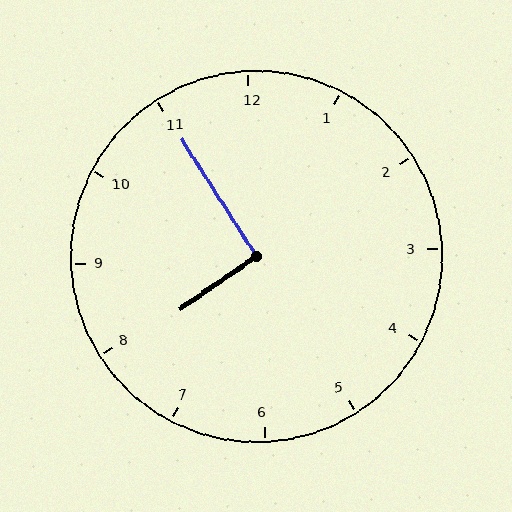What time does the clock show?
7:55.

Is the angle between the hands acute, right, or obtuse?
It is right.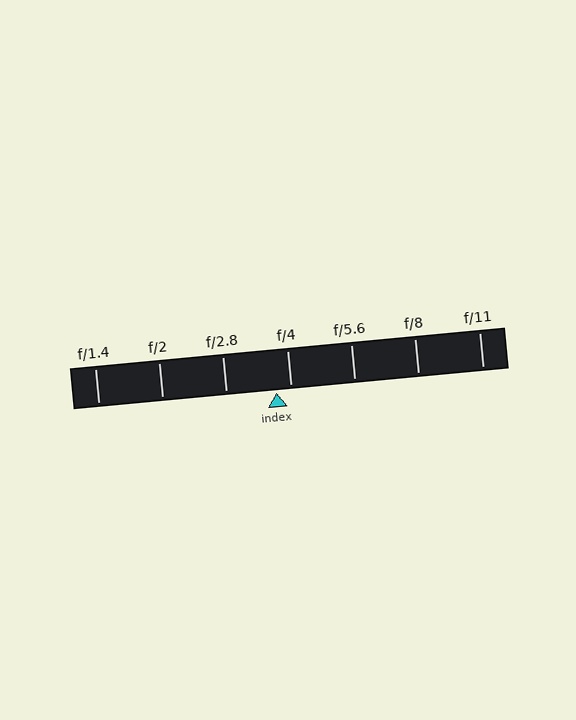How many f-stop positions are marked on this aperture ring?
There are 7 f-stop positions marked.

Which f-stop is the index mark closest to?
The index mark is closest to f/4.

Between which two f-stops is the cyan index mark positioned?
The index mark is between f/2.8 and f/4.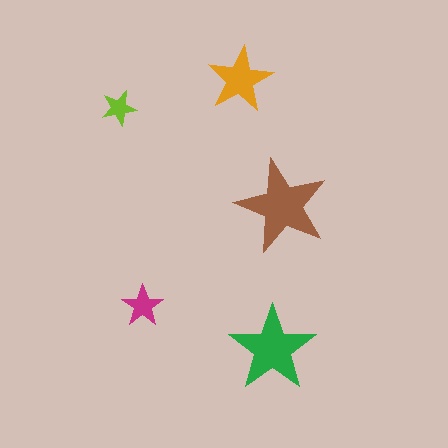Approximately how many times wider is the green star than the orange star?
About 1.5 times wider.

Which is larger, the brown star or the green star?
The brown one.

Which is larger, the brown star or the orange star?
The brown one.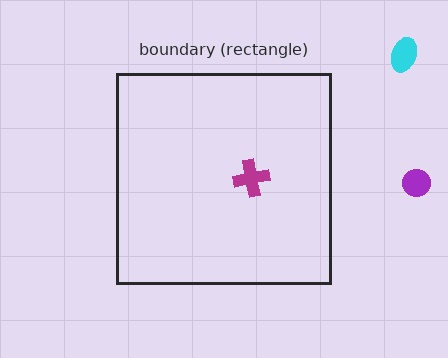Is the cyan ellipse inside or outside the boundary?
Outside.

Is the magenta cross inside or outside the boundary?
Inside.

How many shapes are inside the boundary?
1 inside, 2 outside.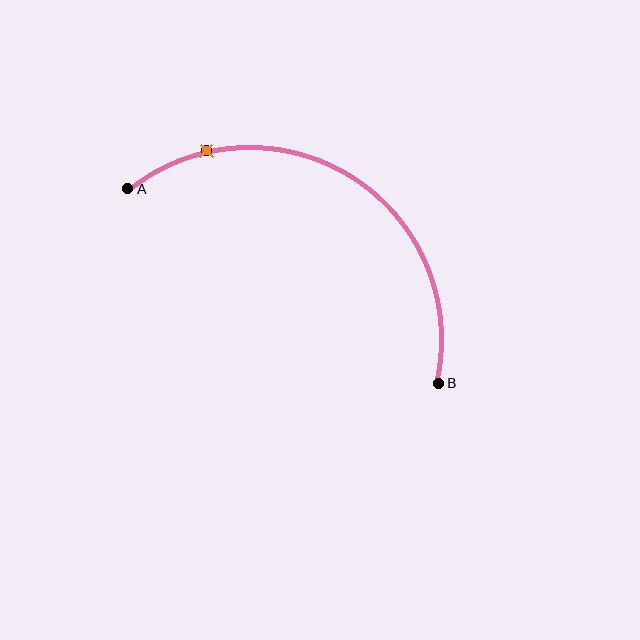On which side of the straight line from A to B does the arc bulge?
The arc bulges above the straight line connecting A and B.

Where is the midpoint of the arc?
The arc midpoint is the point on the curve farthest from the straight line joining A and B. It sits above that line.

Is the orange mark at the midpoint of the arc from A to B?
No. The orange mark lies on the arc but is closer to endpoint A. The arc midpoint would be at the point on the curve equidistant along the arc from both A and B.